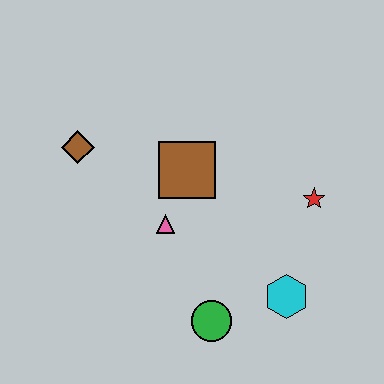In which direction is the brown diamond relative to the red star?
The brown diamond is to the left of the red star.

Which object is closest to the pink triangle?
The brown square is closest to the pink triangle.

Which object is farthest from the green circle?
The brown diamond is farthest from the green circle.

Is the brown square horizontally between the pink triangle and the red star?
Yes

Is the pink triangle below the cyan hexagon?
No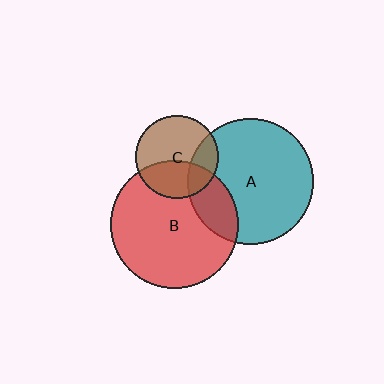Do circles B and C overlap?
Yes.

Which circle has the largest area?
Circle B (red).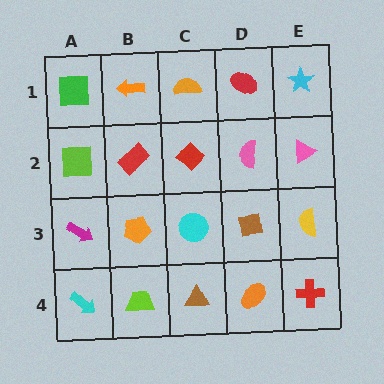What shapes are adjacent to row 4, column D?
A brown square (row 3, column D), a brown triangle (row 4, column C), a red cross (row 4, column E).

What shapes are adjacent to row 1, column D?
A pink semicircle (row 2, column D), an orange semicircle (row 1, column C), a cyan star (row 1, column E).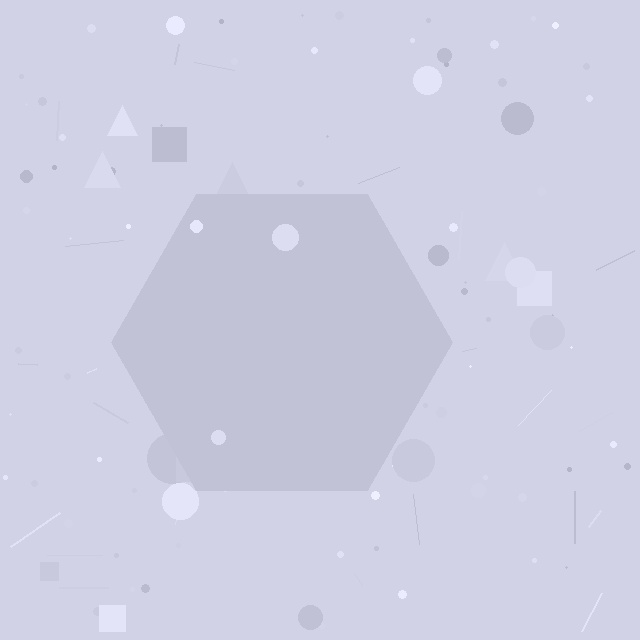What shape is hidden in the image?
A hexagon is hidden in the image.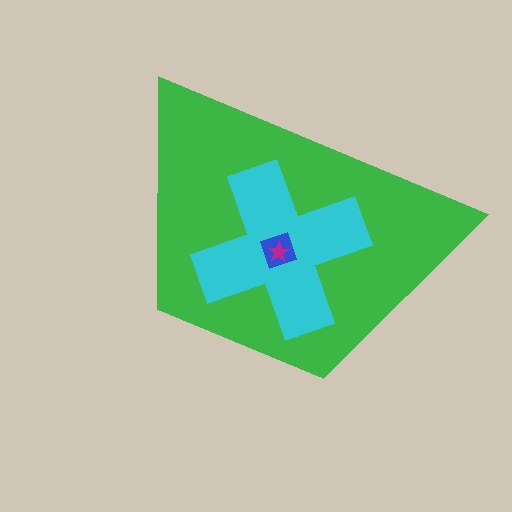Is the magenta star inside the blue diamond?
Yes.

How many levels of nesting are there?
4.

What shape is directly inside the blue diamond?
The magenta star.